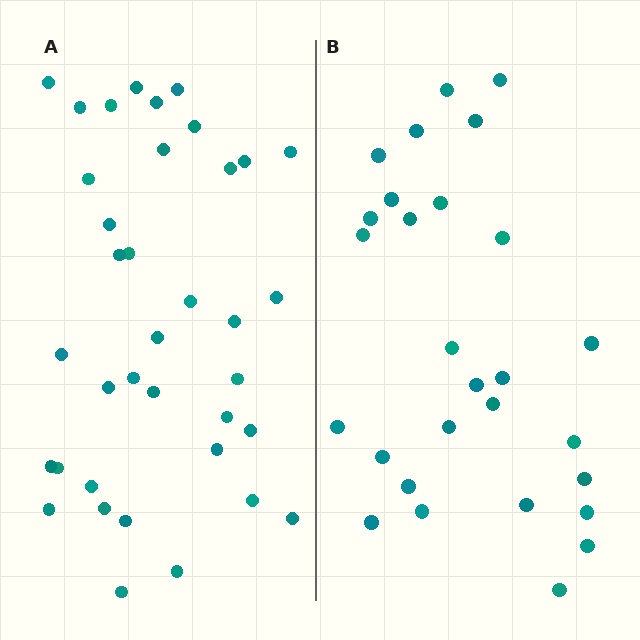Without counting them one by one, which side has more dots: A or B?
Region A (the left region) has more dots.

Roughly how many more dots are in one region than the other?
Region A has roughly 8 or so more dots than region B.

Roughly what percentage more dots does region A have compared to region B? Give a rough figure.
About 30% more.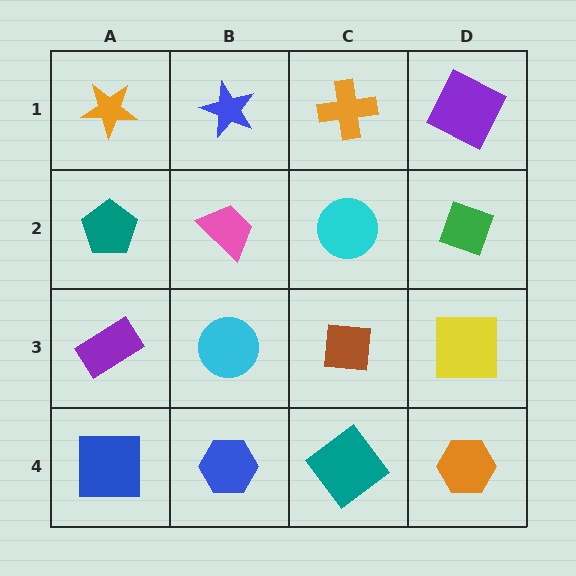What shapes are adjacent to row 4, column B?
A cyan circle (row 3, column B), a blue square (row 4, column A), a teal diamond (row 4, column C).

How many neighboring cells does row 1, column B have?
3.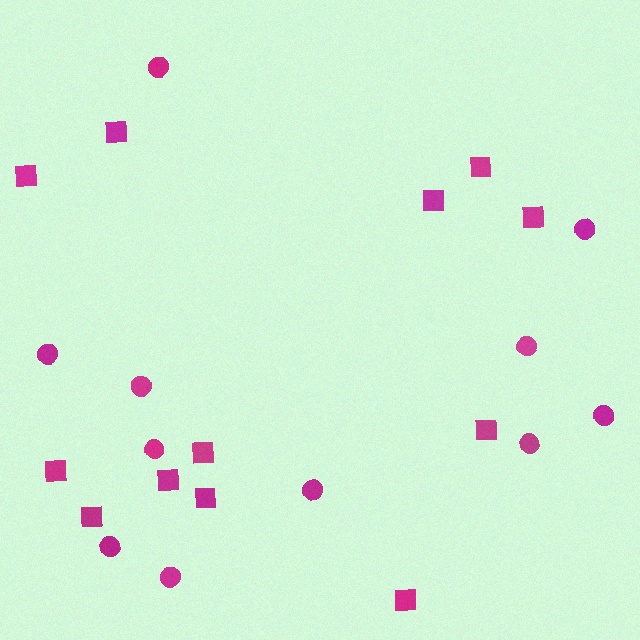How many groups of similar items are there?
There are 2 groups: one group of squares (12) and one group of circles (11).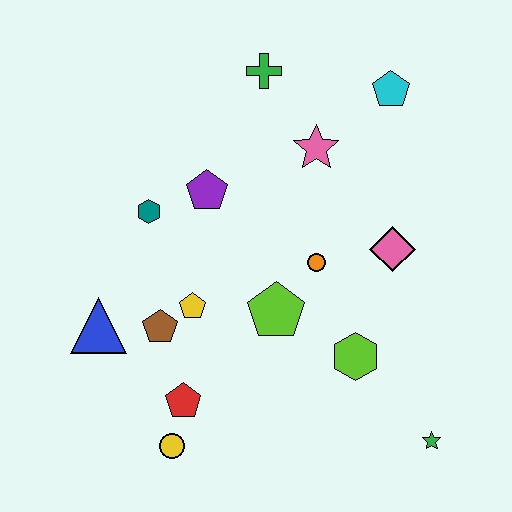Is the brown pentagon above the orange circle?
No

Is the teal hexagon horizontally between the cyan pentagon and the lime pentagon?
No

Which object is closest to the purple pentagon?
The teal hexagon is closest to the purple pentagon.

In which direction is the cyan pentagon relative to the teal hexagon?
The cyan pentagon is to the right of the teal hexagon.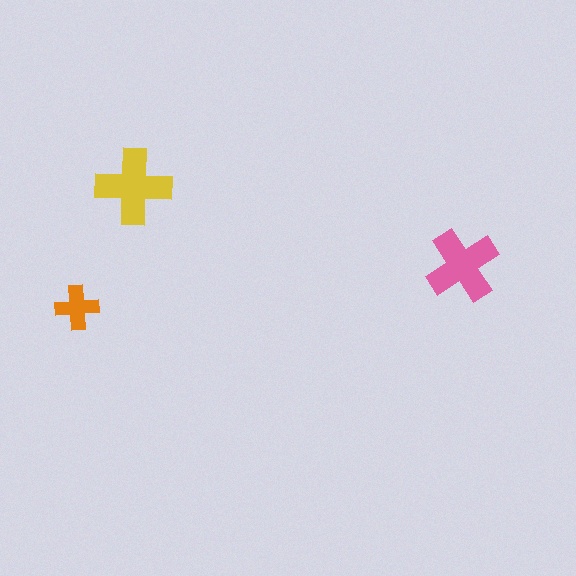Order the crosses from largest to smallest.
the yellow one, the pink one, the orange one.